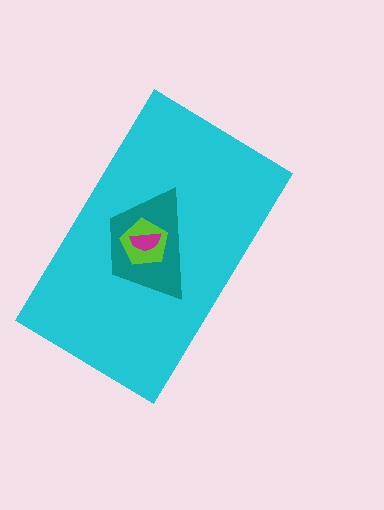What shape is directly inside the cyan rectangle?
The teal trapezoid.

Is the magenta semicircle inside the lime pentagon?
Yes.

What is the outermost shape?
The cyan rectangle.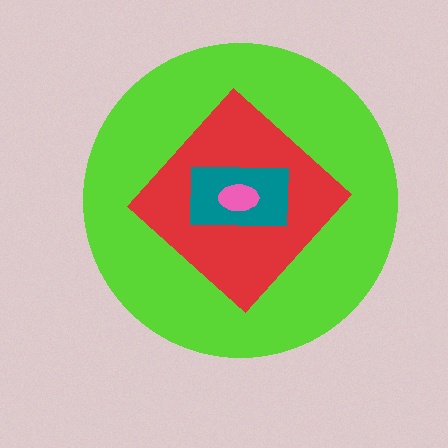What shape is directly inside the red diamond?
The teal rectangle.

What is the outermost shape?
The lime circle.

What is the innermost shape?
The pink ellipse.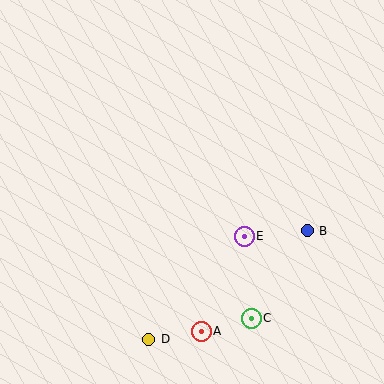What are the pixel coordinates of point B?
Point B is at (307, 231).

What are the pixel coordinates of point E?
Point E is at (244, 236).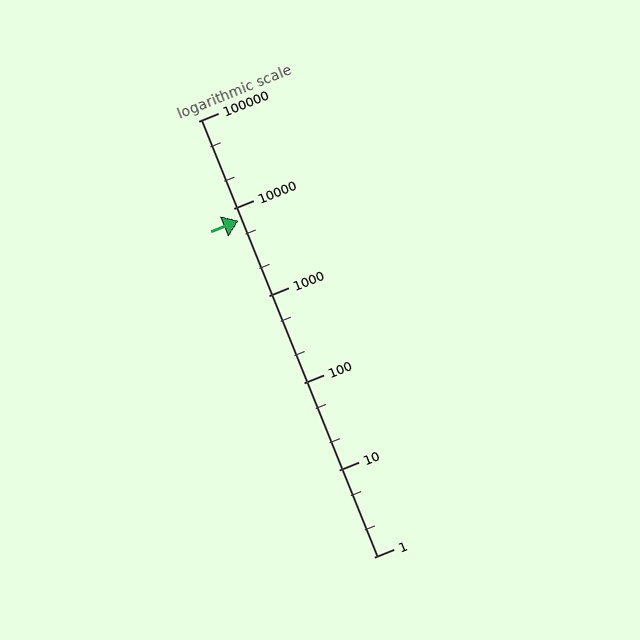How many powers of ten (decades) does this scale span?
The scale spans 5 decades, from 1 to 100000.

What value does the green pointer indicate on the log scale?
The pointer indicates approximately 7100.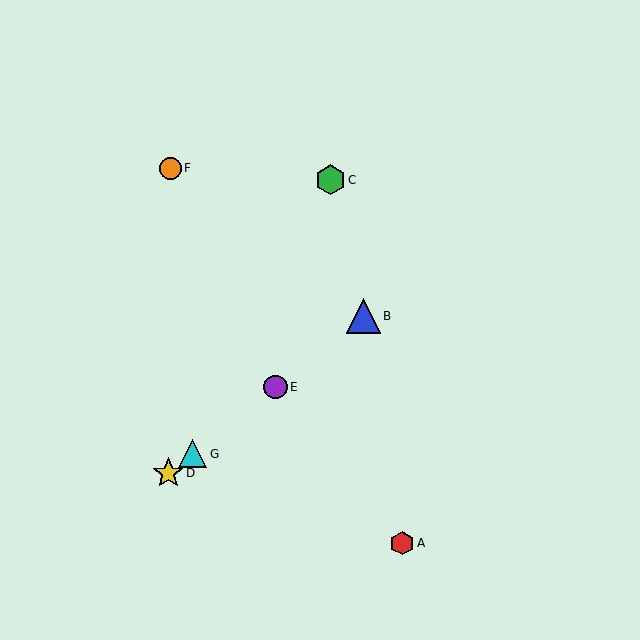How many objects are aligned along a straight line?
4 objects (B, D, E, G) are aligned along a straight line.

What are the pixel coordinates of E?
Object E is at (275, 387).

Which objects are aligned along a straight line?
Objects B, D, E, G are aligned along a straight line.